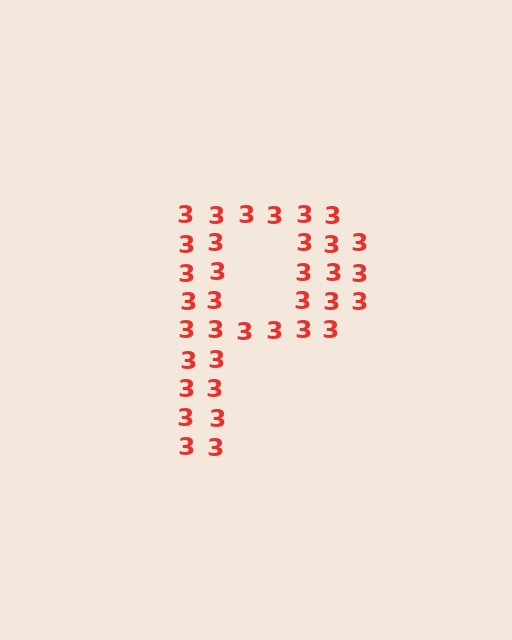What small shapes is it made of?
It is made of small digit 3's.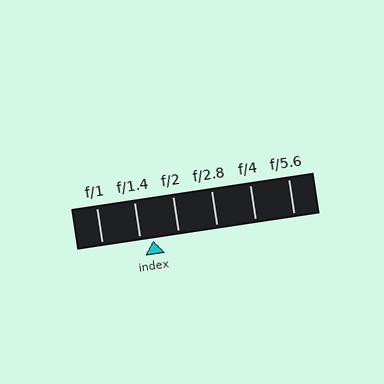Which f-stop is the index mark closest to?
The index mark is closest to f/1.4.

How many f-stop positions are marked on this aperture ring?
There are 6 f-stop positions marked.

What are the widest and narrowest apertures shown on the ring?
The widest aperture shown is f/1 and the narrowest is f/5.6.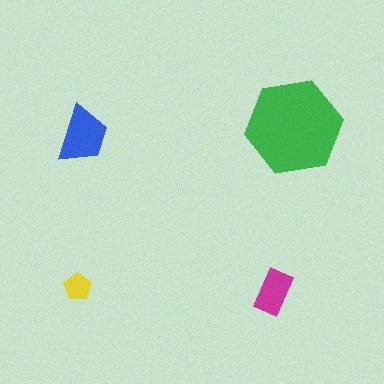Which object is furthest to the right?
The green hexagon is rightmost.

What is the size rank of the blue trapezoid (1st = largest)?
2nd.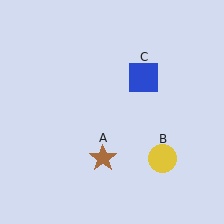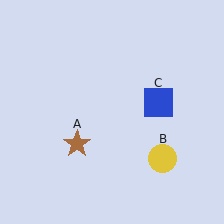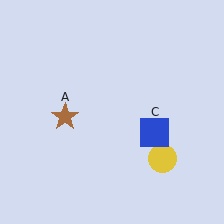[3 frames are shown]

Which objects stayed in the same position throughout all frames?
Yellow circle (object B) remained stationary.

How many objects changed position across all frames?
2 objects changed position: brown star (object A), blue square (object C).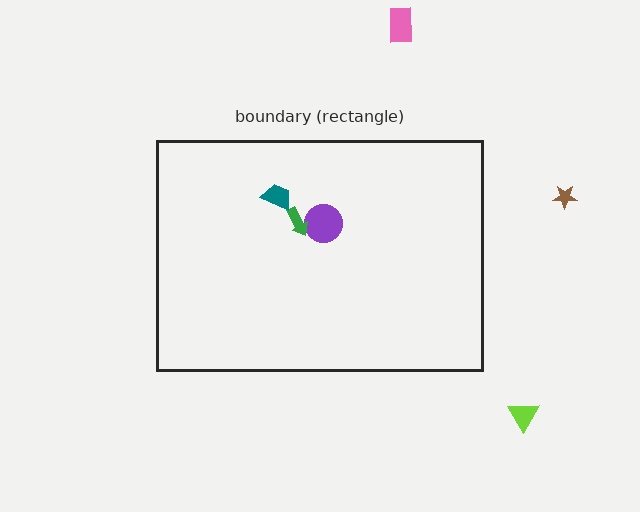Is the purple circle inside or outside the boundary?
Inside.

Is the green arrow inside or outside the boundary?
Inside.